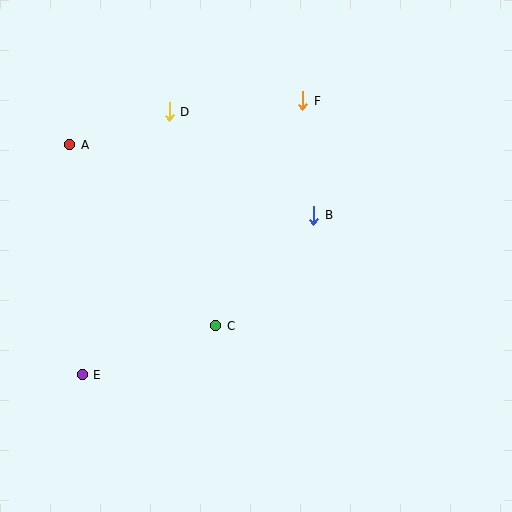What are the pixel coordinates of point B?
Point B is at (314, 215).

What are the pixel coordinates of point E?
Point E is at (82, 375).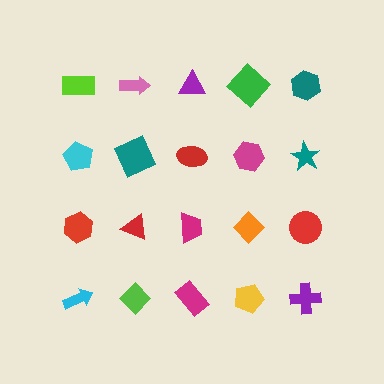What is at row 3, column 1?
A red hexagon.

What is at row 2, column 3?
A red ellipse.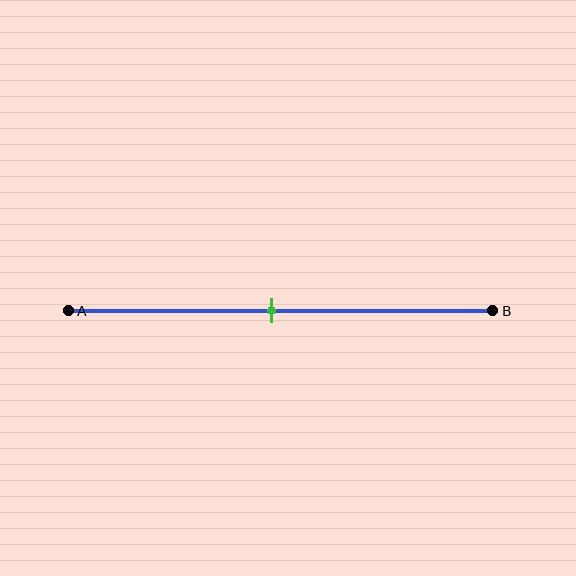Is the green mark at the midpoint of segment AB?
Yes, the mark is approximately at the midpoint.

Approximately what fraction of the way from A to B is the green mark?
The green mark is approximately 50% of the way from A to B.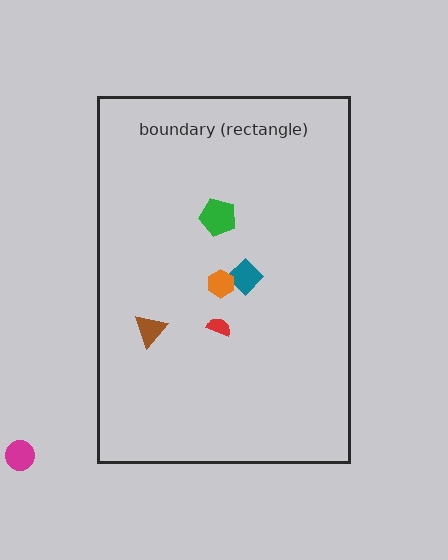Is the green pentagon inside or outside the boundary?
Inside.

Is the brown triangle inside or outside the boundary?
Inside.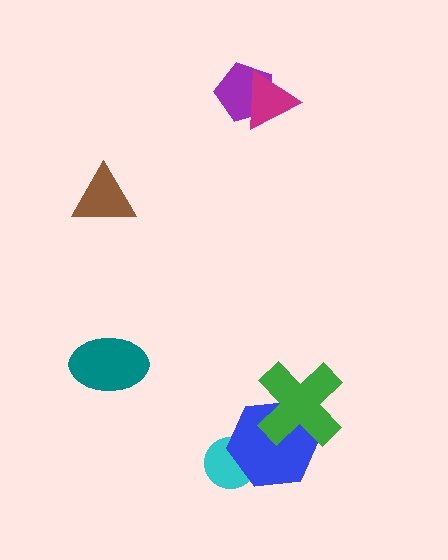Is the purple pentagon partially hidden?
Yes, it is partially covered by another shape.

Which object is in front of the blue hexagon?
The green cross is in front of the blue hexagon.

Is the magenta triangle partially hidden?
No, no other shape covers it.